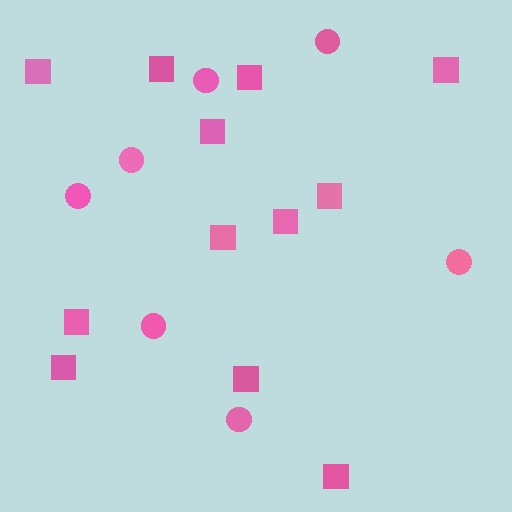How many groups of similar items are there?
There are 2 groups: one group of squares (12) and one group of circles (7).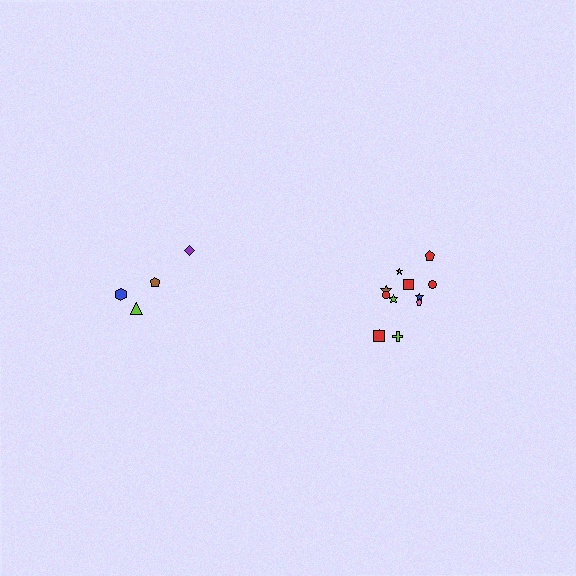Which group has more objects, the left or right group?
The right group.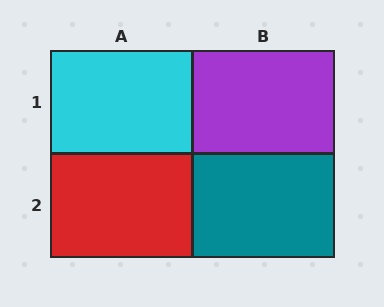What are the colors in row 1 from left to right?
Cyan, purple.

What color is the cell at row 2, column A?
Red.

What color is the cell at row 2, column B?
Teal.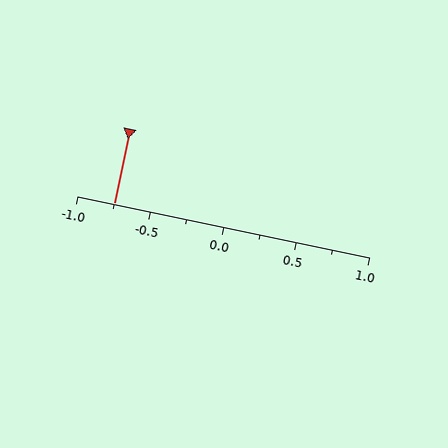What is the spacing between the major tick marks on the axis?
The major ticks are spaced 0.5 apart.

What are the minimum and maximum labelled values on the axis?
The axis runs from -1.0 to 1.0.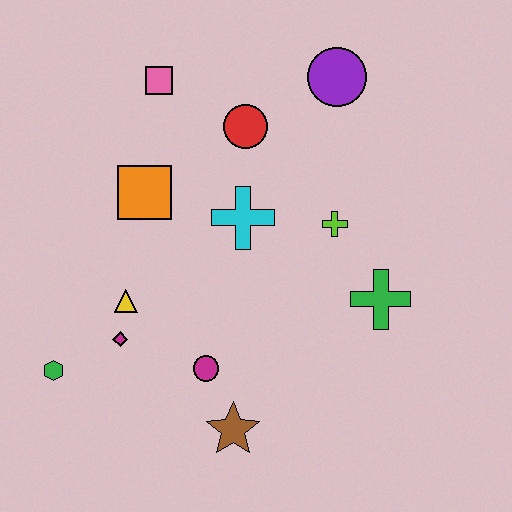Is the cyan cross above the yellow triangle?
Yes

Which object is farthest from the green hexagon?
The purple circle is farthest from the green hexagon.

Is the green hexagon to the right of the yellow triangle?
No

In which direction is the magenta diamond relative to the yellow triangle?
The magenta diamond is below the yellow triangle.